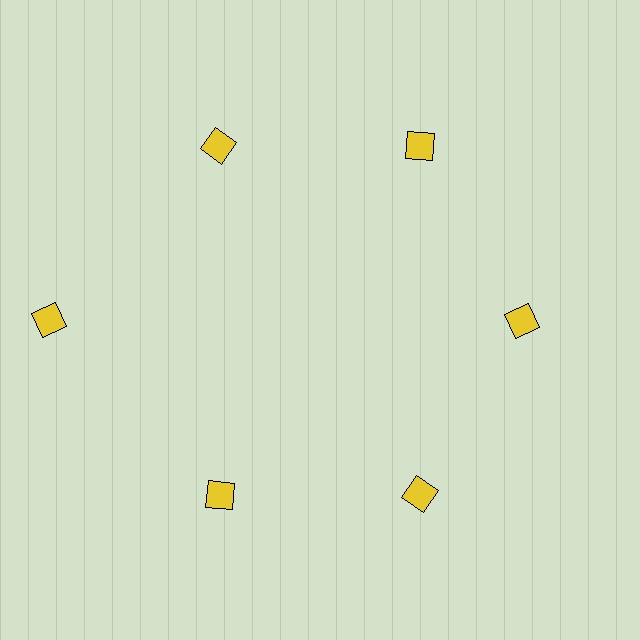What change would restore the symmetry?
The symmetry would be restored by moving it inward, back onto the ring so that all 6 diamonds sit at equal angles and equal distance from the center.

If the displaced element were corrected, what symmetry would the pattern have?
It would have 6-fold rotational symmetry — the pattern would map onto itself every 60 degrees.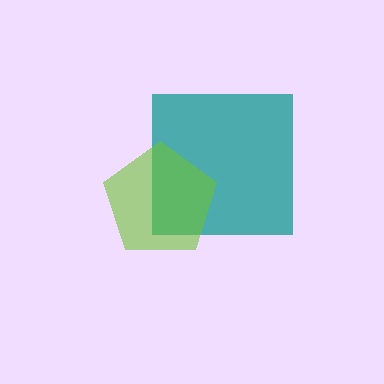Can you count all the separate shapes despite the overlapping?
Yes, there are 2 separate shapes.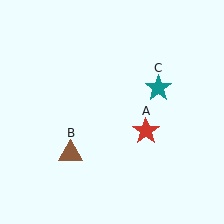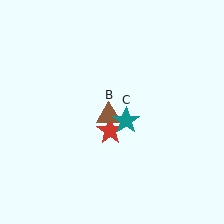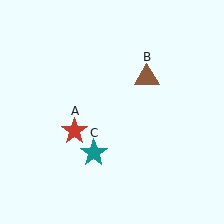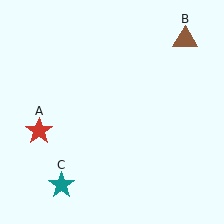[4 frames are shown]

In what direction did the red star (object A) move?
The red star (object A) moved left.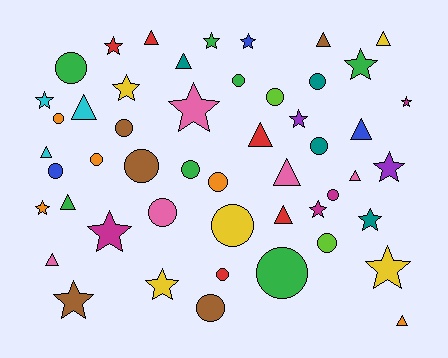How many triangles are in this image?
There are 14 triangles.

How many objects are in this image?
There are 50 objects.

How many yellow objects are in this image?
There are 5 yellow objects.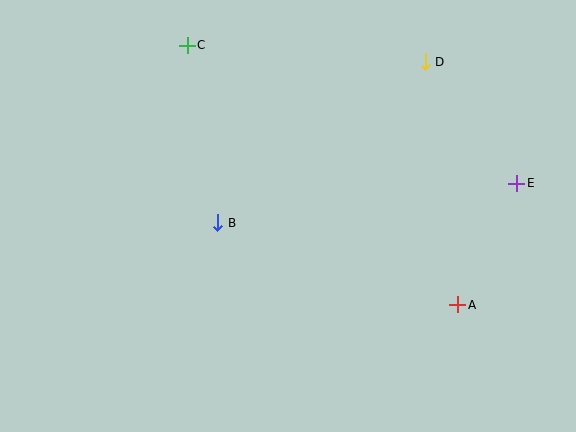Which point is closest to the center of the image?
Point B at (218, 223) is closest to the center.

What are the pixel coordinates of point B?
Point B is at (218, 223).